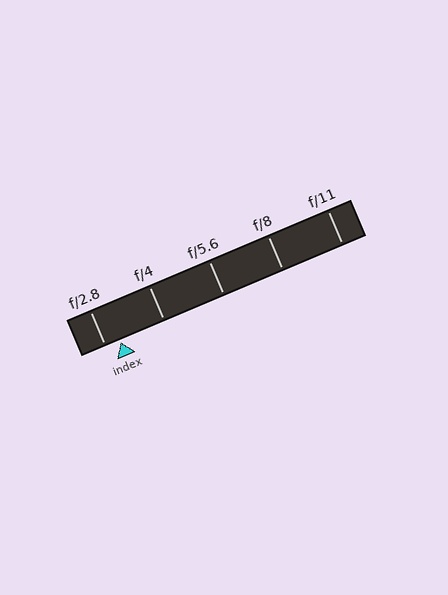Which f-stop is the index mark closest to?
The index mark is closest to f/2.8.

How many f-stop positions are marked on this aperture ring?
There are 5 f-stop positions marked.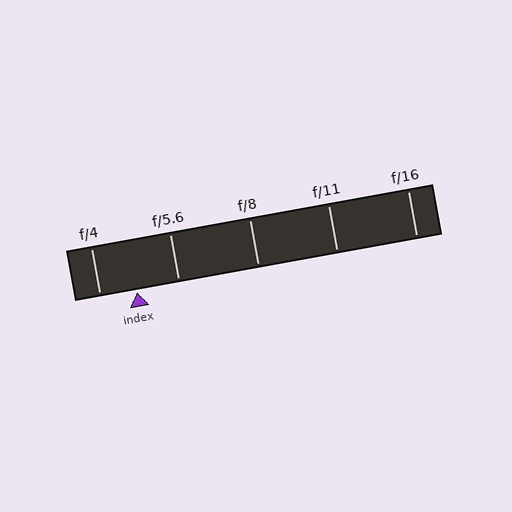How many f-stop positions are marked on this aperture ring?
There are 5 f-stop positions marked.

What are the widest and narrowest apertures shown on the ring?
The widest aperture shown is f/4 and the narrowest is f/16.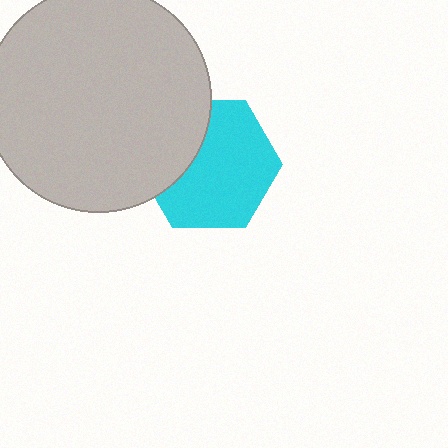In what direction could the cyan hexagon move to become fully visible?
The cyan hexagon could move right. That would shift it out from behind the light gray circle entirely.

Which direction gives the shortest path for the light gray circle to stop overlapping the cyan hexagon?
Moving left gives the shortest separation.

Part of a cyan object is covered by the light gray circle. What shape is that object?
It is a hexagon.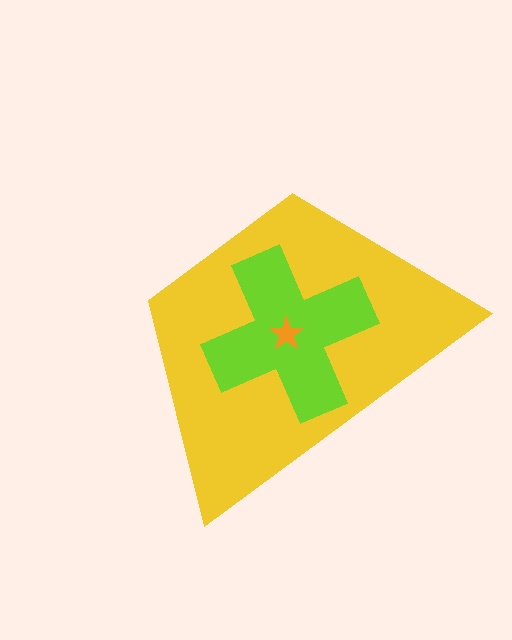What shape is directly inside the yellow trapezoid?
The lime cross.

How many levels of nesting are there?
3.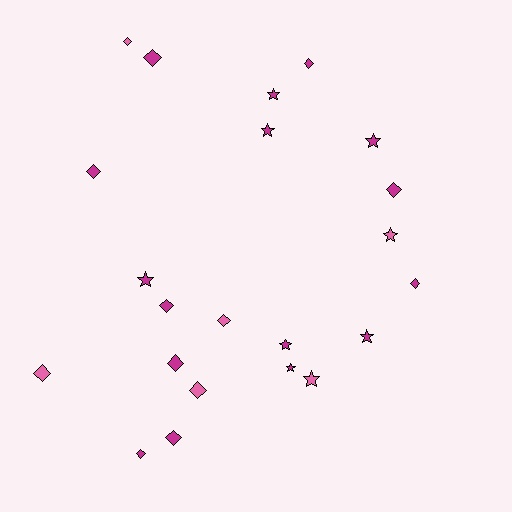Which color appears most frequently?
Magenta, with 16 objects.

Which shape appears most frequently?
Diamond, with 13 objects.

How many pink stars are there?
There are 2 pink stars.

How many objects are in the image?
There are 22 objects.